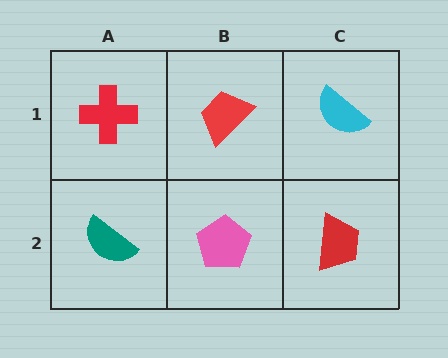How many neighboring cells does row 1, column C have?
2.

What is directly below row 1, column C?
A red trapezoid.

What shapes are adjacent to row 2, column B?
A red trapezoid (row 1, column B), a teal semicircle (row 2, column A), a red trapezoid (row 2, column C).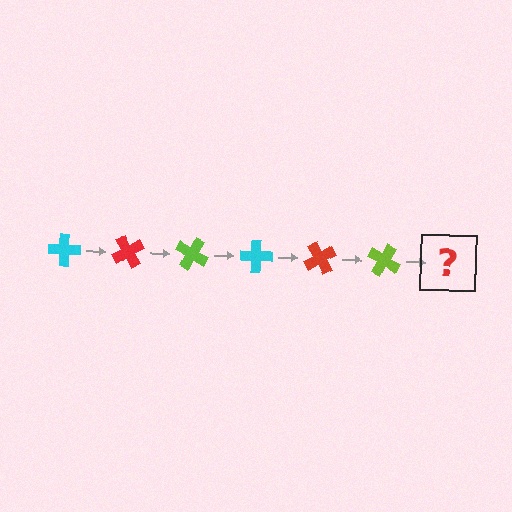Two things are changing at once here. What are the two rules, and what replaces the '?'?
The two rules are that it rotates 60 degrees each step and the color cycles through cyan, red, and lime. The '?' should be a cyan cross, rotated 360 degrees from the start.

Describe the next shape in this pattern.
It should be a cyan cross, rotated 360 degrees from the start.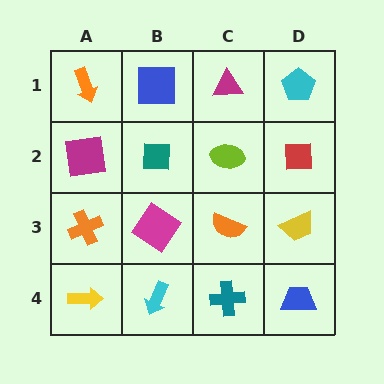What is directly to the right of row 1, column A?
A blue square.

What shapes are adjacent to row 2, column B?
A blue square (row 1, column B), a magenta diamond (row 3, column B), a magenta square (row 2, column A), a lime ellipse (row 2, column C).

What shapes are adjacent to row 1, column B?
A teal square (row 2, column B), an orange arrow (row 1, column A), a magenta triangle (row 1, column C).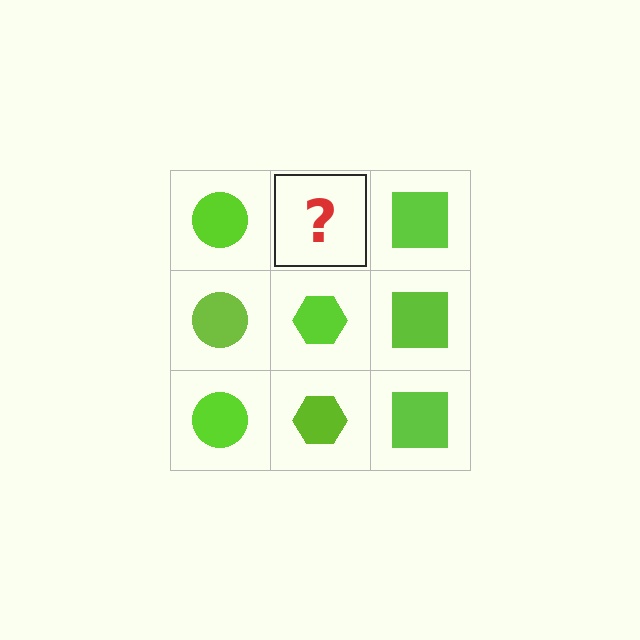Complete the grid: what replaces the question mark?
The question mark should be replaced with a lime hexagon.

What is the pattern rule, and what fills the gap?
The rule is that each column has a consistent shape. The gap should be filled with a lime hexagon.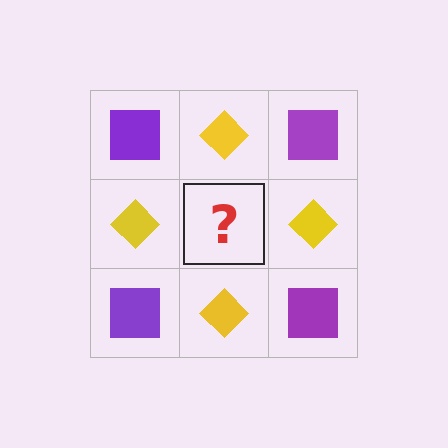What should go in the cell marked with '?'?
The missing cell should contain a purple square.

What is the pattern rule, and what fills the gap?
The rule is that it alternates purple square and yellow diamond in a checkerboard pattern. The gap should be filled with a purple square.